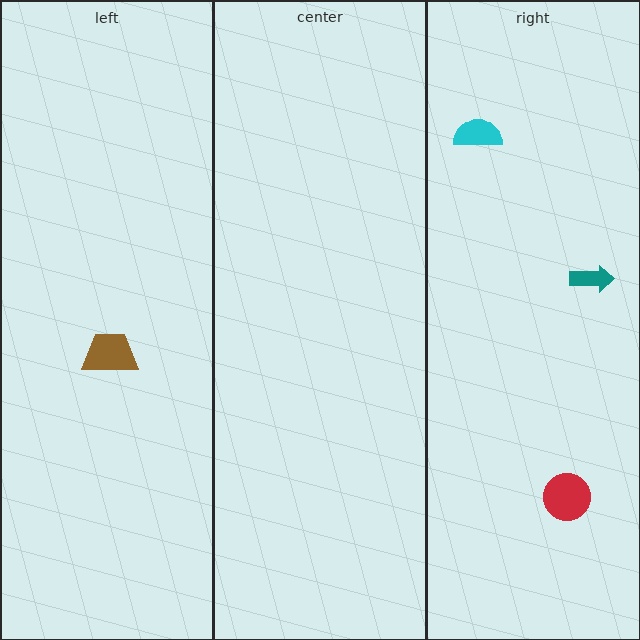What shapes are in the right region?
The cyan semicircle, the red circle, the teal arrow.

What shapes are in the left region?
The brown trapezoid.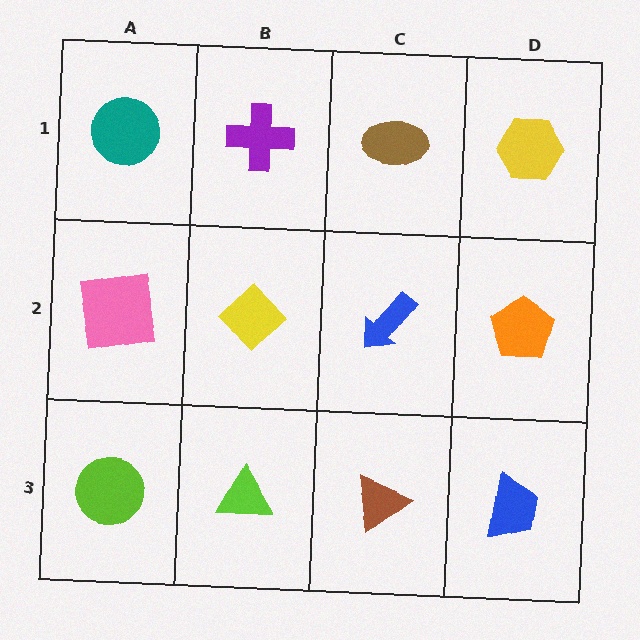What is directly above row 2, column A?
A teal circle.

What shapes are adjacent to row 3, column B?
A yellow diamond (row 2, column B), a lime circle (row 3, column A), a brown triangle (row 3, column C).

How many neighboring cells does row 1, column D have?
2.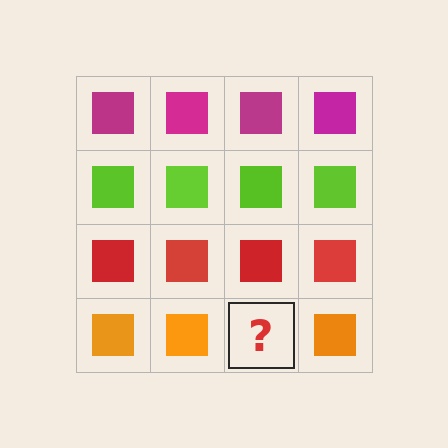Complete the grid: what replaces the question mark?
The question mark should be replaced with an orange square.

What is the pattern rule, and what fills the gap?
The rule is that each row has a consistent color. The gap should be filled with an orange square.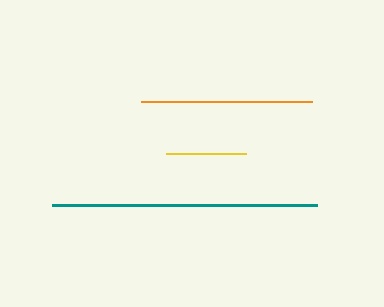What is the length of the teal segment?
The teal segment is approximately 265 pixels long.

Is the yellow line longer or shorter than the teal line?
The teal line is longer than the yellow line.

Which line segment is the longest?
The teal line is the longest at approximately 265 pixels.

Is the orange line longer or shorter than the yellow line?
The orange line is longer than the yellow line.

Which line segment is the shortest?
The yellow line is the shortest at approximately 79 pixels.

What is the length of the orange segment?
The orange segment is approximately 171 pixels long.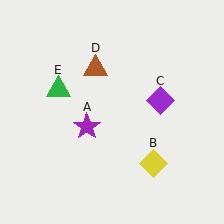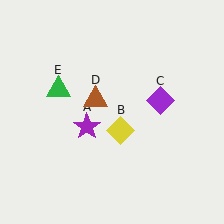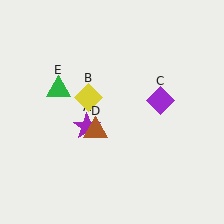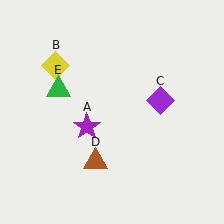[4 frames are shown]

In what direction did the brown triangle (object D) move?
The brown triangle (object D) moved down.